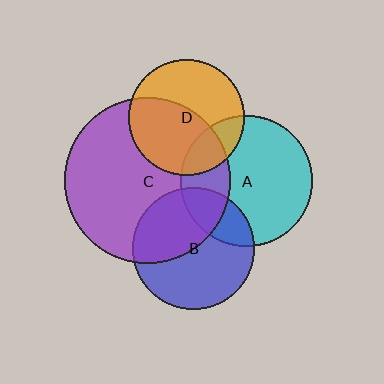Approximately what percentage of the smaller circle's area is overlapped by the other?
Approximately 25%.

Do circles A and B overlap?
Yes.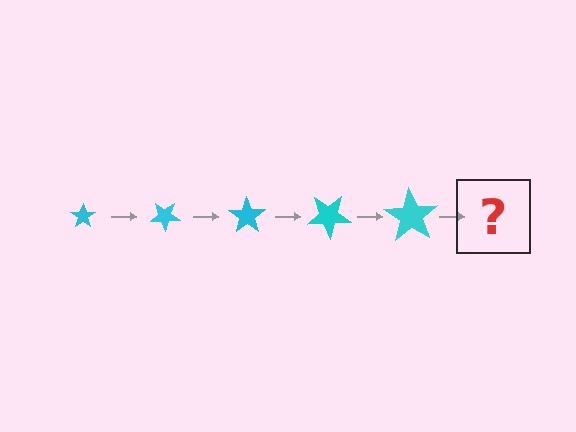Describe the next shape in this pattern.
It should be a star, larger than the previous one and rotated 175 degrees from the start.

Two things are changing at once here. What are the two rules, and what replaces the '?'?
The two rules are that the star grows larger each step and it rotates 35 degrees each step. The '?' should be a star, larger than the previous one and rotated 175 degrees from the start.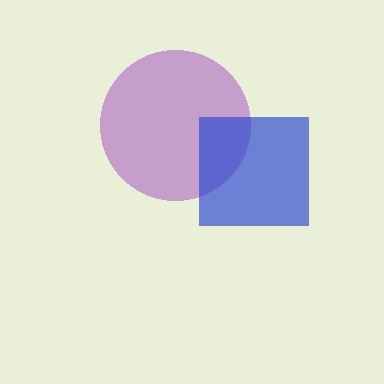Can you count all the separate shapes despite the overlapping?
Yes, there are 2 separate shapes.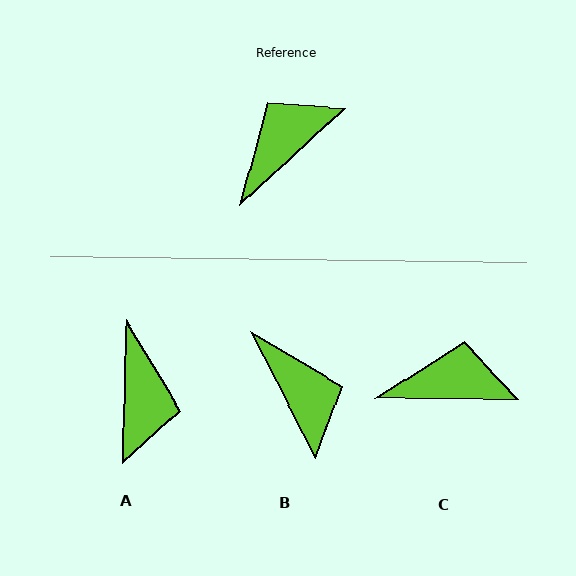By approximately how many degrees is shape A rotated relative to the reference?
Approximately 134 degrees clockwise.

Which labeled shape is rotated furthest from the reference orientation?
A, about 134 degrees away.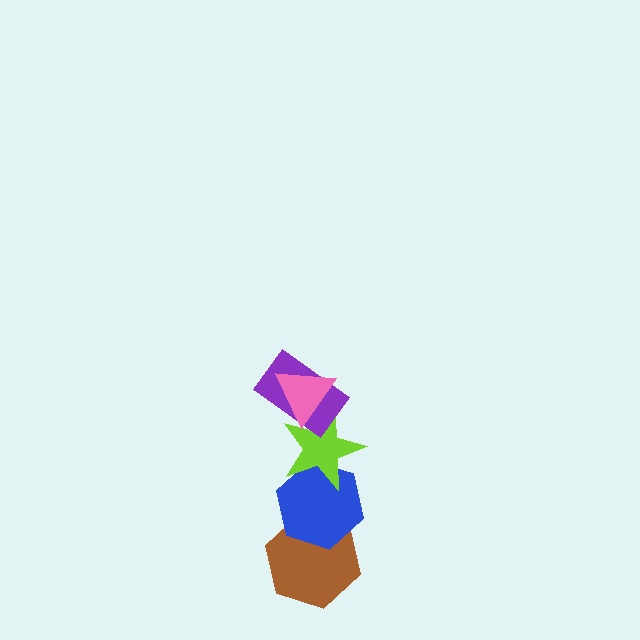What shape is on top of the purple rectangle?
The pink triangle is on top of the purple rectangle.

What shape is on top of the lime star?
The purple rectangle is on top of the lime star.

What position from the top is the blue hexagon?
The blue hexagon is 4th from the top.